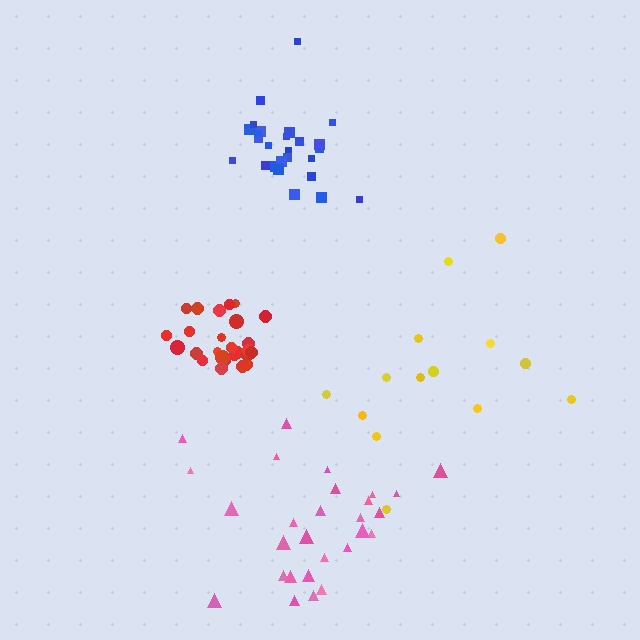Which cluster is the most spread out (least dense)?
Yellow.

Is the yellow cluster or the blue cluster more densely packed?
Blue.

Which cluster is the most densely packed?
Red.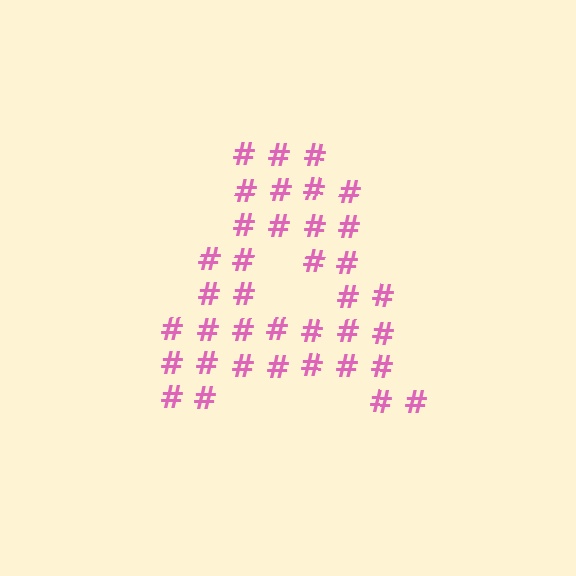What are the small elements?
The small elements are hash symbols.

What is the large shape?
The large shape is the letter A.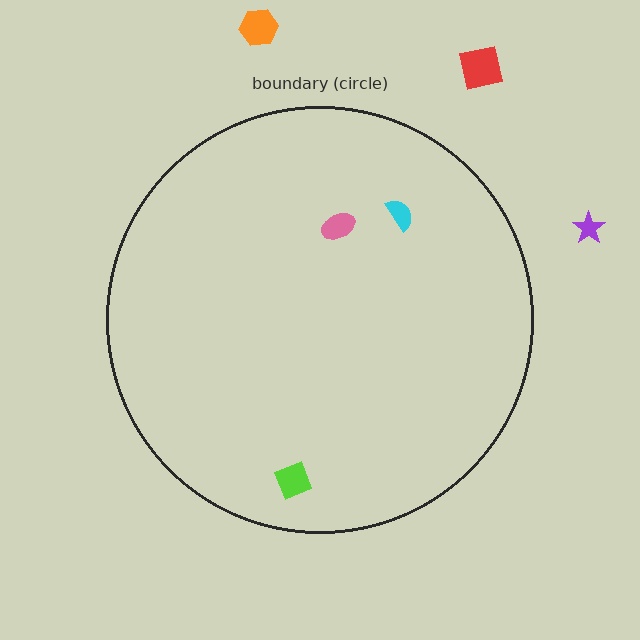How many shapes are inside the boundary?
3 inside, 3 outside.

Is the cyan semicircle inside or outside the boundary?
Inside.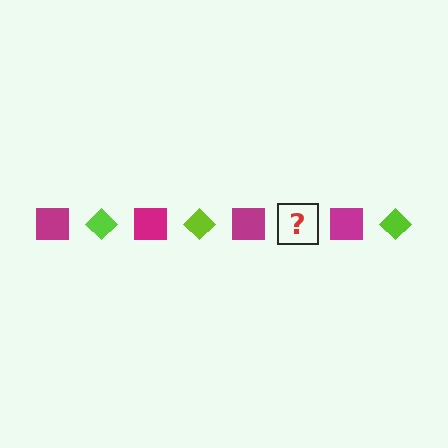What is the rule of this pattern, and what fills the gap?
The rule is that the pattern alternates between magenta square and lime diamond. The gap should be filled with a lime diamond.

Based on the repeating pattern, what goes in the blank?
The blank should be a lime diamond.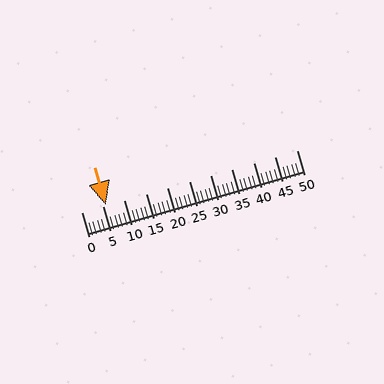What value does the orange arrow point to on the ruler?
The orange arrow points to approximately 6.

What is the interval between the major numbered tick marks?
The major tick marks are spaced 5 units apart.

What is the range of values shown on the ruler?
The ruler shows values from 0 to 50.